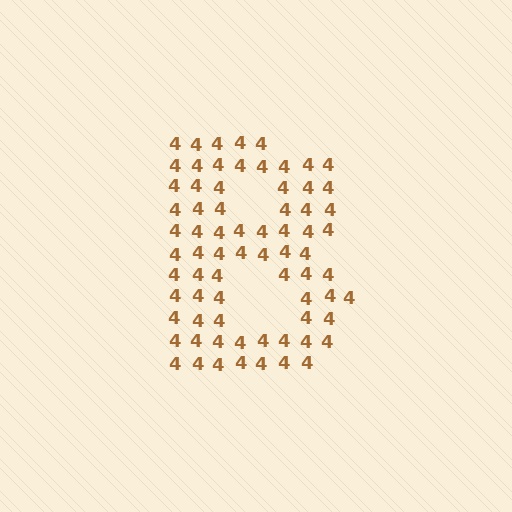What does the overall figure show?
The overall figure shows the letter B.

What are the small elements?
The small elements are digit 4's.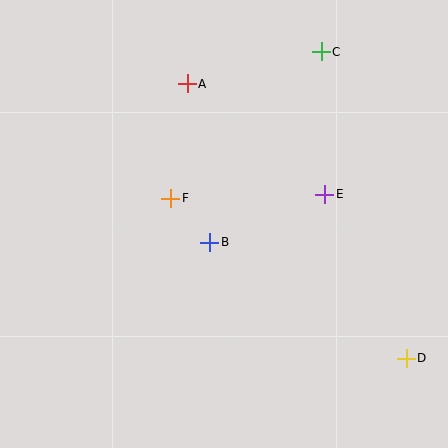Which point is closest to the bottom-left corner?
Point B is closest to the bottom-left corner.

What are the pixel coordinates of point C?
Point C is at (321, 52).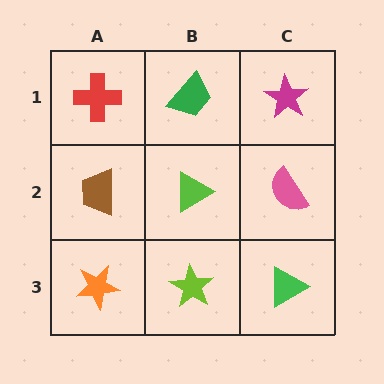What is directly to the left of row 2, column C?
A lime triangle.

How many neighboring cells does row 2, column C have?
3.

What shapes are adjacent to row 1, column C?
A pink semicircle (row 2, column C), a green trapezoid (row 1, column B).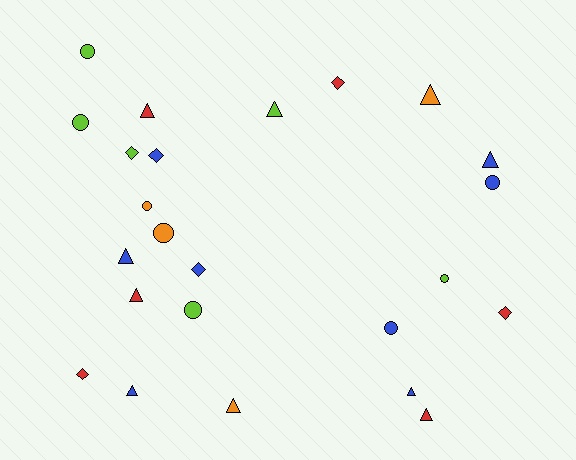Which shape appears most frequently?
Triangle, with 10 objects.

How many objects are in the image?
There are 24 objects.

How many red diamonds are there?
There are 3 red diamonds.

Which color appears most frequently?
Blue, with 8 objects.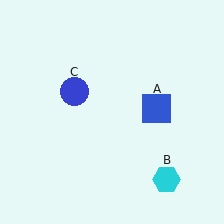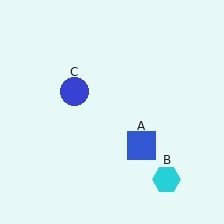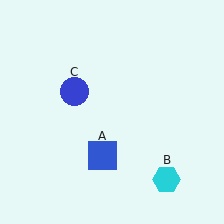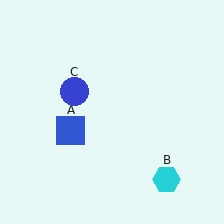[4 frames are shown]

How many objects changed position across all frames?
1 object changed position: blue square (object A).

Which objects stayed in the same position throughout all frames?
Cyan hexagon (object B) and blue circle (object C) remained stationary.